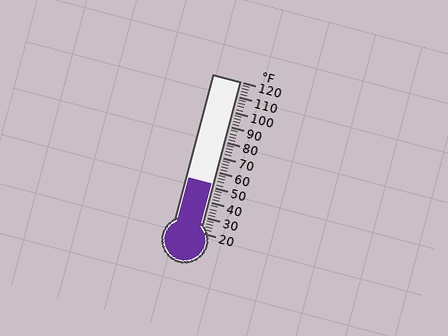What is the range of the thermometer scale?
The thermometer scale ranges from 20°F to 120°F.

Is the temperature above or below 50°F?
The temperature is above 50°F.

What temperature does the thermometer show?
The thermometer shows approximately 52°F.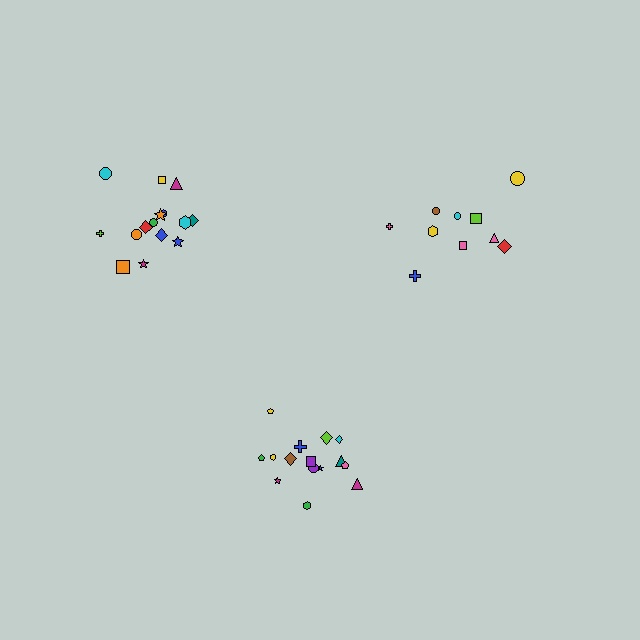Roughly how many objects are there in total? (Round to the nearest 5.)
Roughly 40 objects in total.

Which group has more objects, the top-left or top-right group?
The top-left group.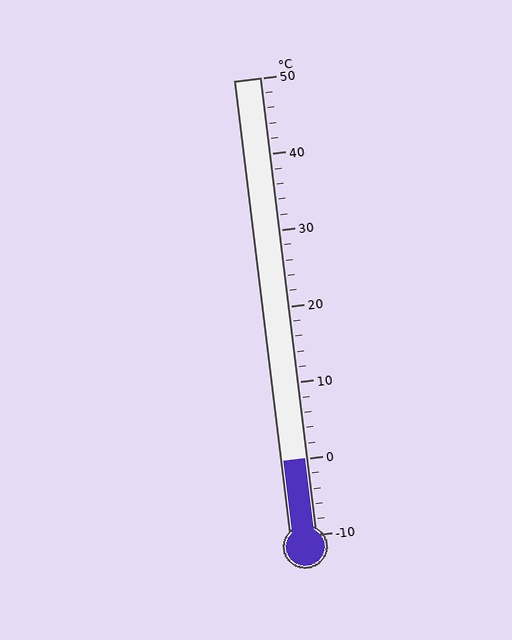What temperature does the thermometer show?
The thermometer shows approximately 0°C.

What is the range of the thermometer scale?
The thermometer scale ranges from -10°C to 50°C.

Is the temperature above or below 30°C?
The temperature is below 30°C.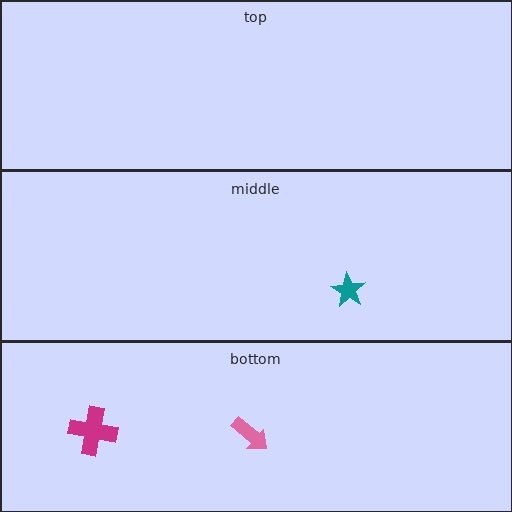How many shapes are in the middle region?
1.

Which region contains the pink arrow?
The bottom region.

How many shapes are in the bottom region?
2.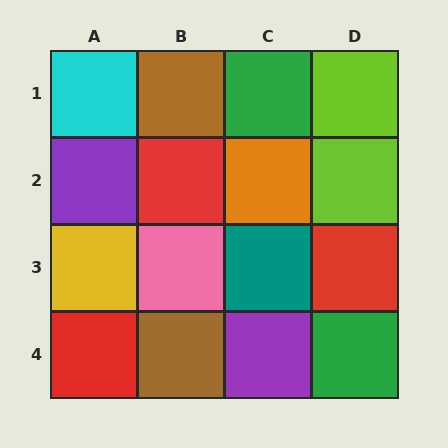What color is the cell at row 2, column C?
Orange.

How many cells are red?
3 cells are red.